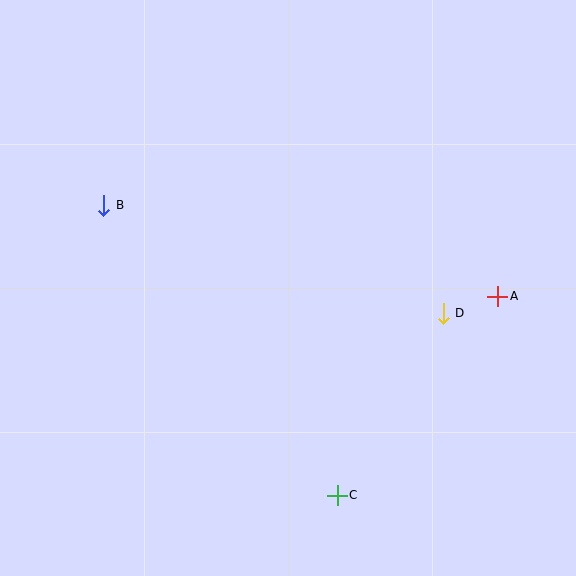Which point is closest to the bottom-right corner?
Point C is closest to the bottom-right corner.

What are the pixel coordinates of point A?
Point A is at (498, 296).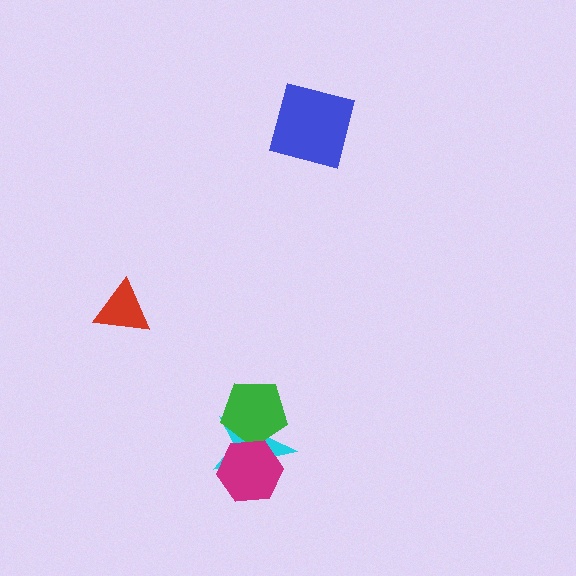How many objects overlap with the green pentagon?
2 objects overlap with the green pentagon.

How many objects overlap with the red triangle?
0 objects overlap with the red triangle.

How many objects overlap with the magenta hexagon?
2 objects overlap with the magenta hexagon.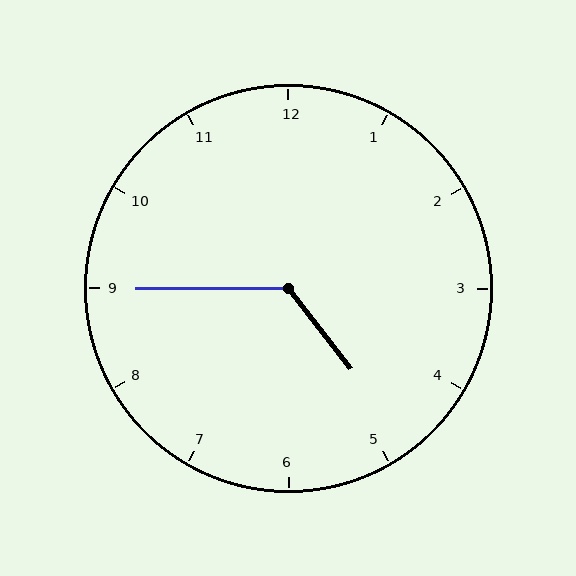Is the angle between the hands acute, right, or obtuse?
It is obtuse.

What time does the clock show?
4:45.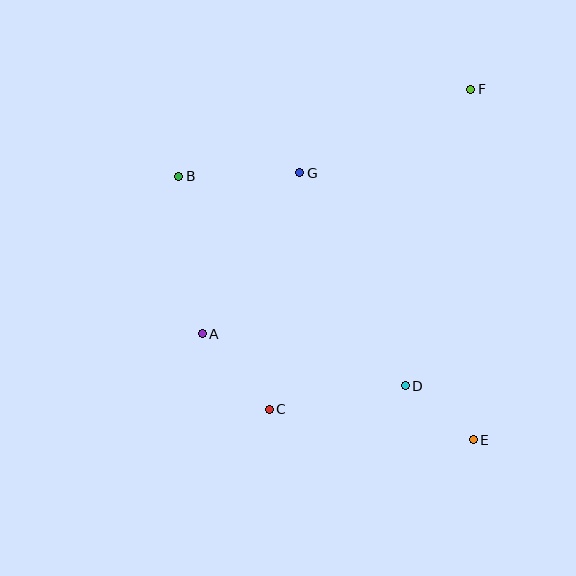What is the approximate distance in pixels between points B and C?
The distance between B and C is approximately 250 pixels.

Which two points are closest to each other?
Points D and E are closest to each other.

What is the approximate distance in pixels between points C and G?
The distance between C and G is approximately 239 pixels.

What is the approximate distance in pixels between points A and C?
The distance between A and C is approximately 101 pixels.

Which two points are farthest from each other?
Points B and E are farthest from each other.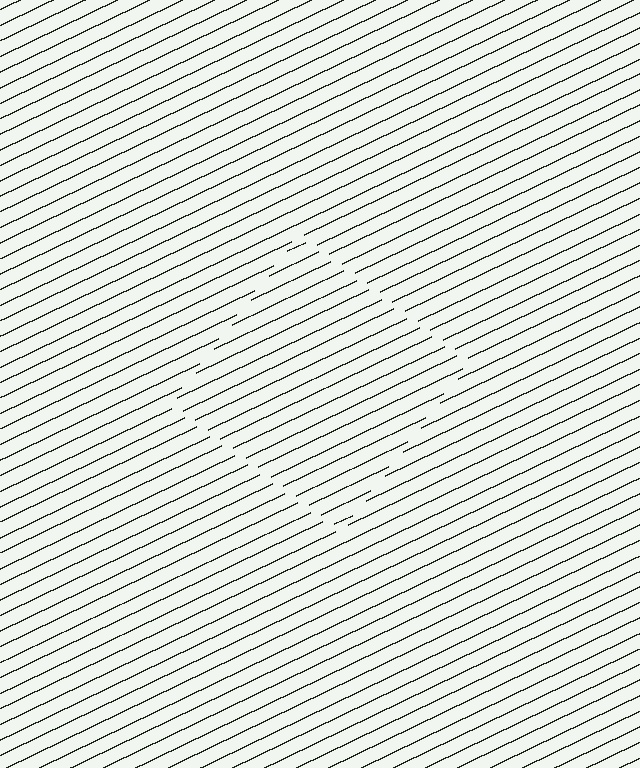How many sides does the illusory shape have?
4 sides — the line-ends trace a square.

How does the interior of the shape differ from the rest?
The interior of the shape contains the same grating, shifted by half a period — the contour is defined by the phase discontinuity where line-ends from the inner and outer gratings abut.